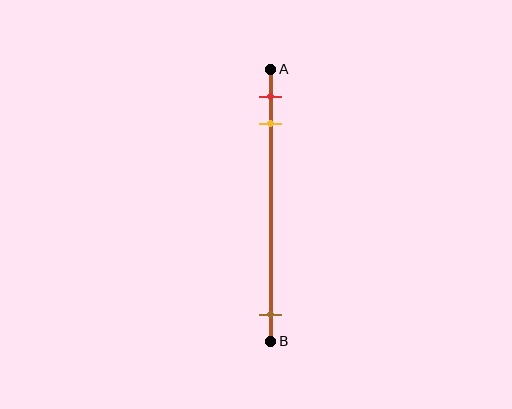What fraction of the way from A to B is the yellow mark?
The yellow mark is approximately 20% (0.2) of the way from A to B.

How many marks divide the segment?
There are 3 marks dividing the segment.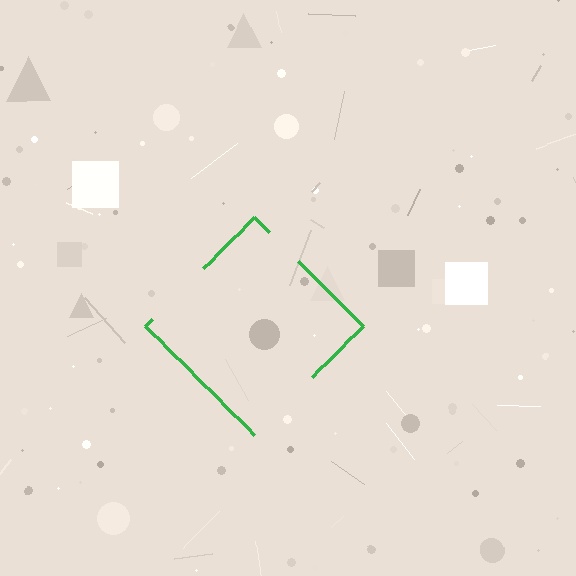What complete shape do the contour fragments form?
The contour fragments form a diamond.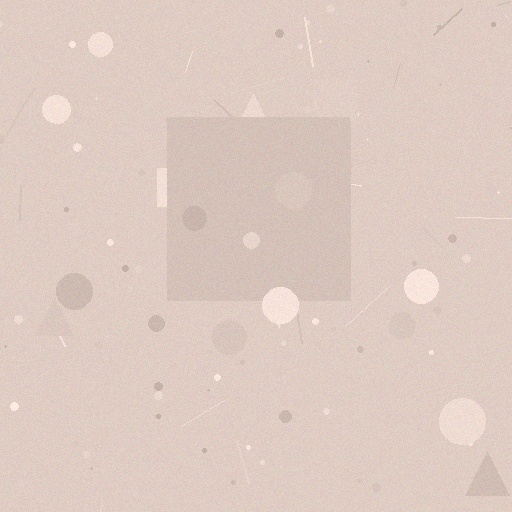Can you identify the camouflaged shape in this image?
The camouflaged shape is a square.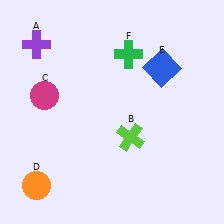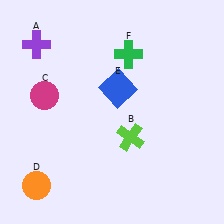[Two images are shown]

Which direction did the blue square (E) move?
The blue square (E) moved left.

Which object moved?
The blue square (E) moved left.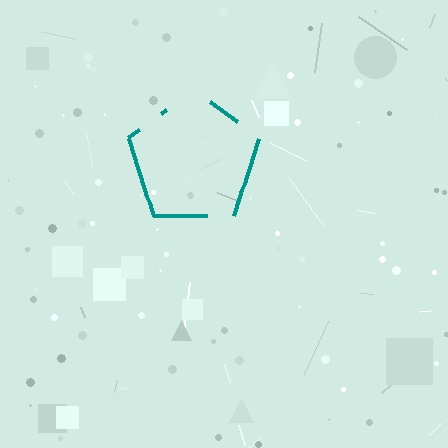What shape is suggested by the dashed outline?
The dashed outline suggests a pentagon.